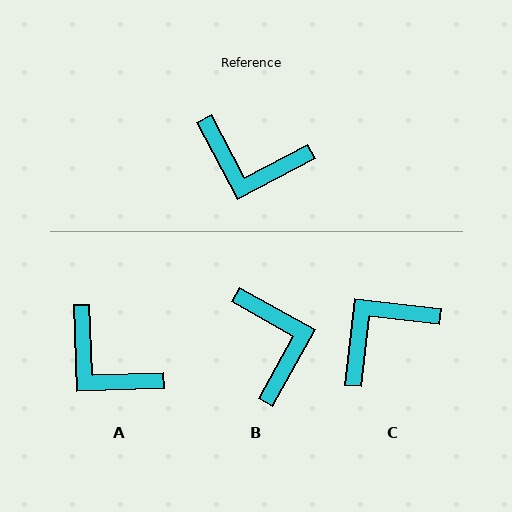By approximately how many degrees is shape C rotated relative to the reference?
Approximately 124 degrees clockwise.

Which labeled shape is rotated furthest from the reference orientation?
C, about 124 degrees away.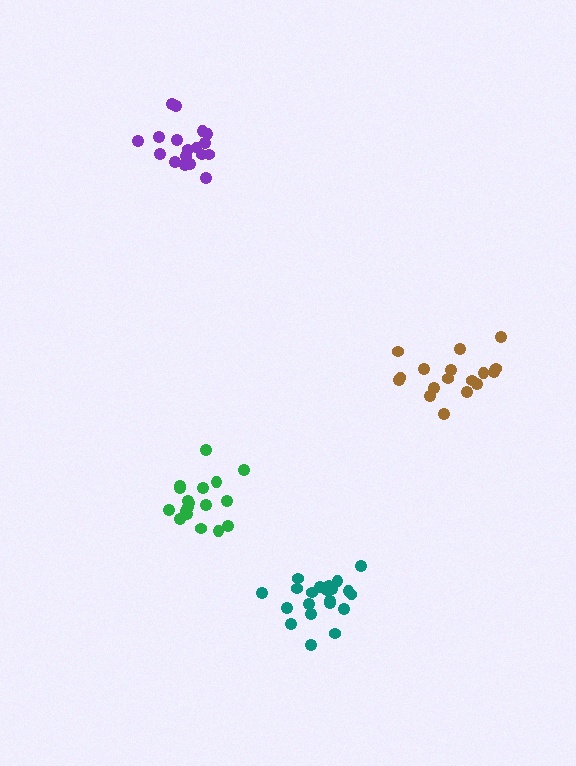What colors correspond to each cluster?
The clusters are colored: green, brown, teal, purple.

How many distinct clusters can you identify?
There are 4 distinct clusters.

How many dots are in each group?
Group 1: 18 dots, Group 2: 17 dots, Group 3: 21 dots, Group 4: 18 dots (74 total).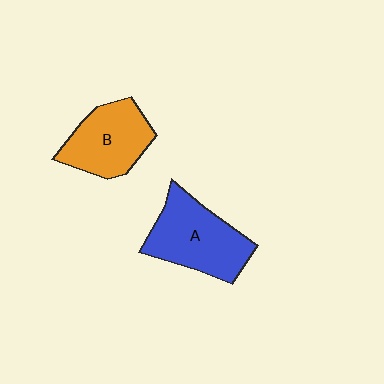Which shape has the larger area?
Shape A (blue).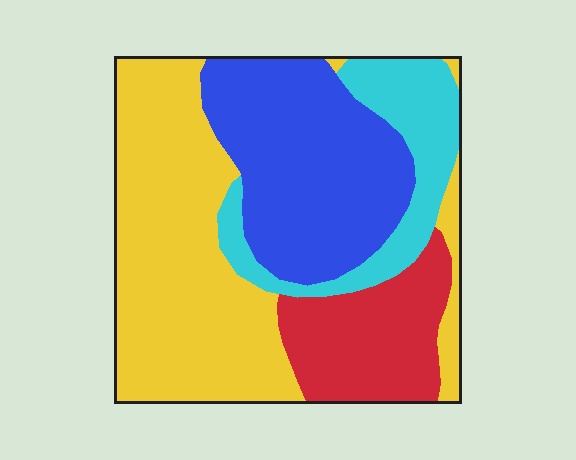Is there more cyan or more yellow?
Yellow.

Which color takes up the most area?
Yellow, at roughly 40%.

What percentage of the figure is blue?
Blue covers around 30% of the figure.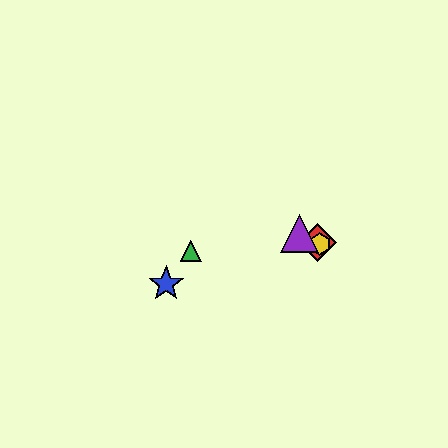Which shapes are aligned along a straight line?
The red diamond, the yellow hexagon, the purple triangle are aligned along a straight line.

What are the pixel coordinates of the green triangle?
The green triangle is at (191, 251).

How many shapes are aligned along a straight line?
3 shapes (the red diamond, the yellow hexagon, the purple triangle) are aligned along a straight line.